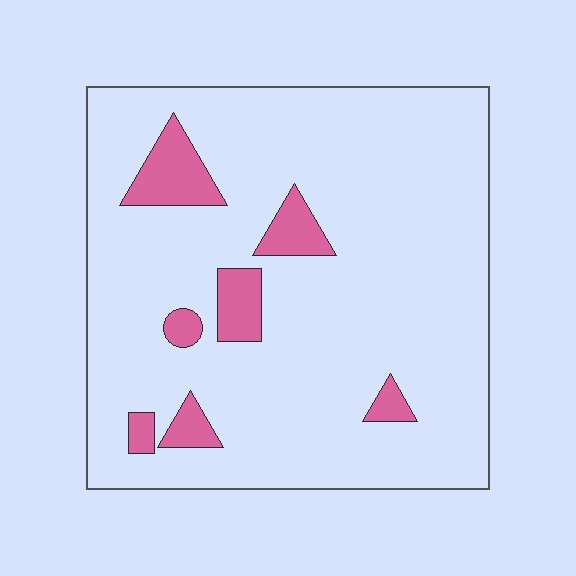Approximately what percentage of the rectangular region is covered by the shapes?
Approximately 10%.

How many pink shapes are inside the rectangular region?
7.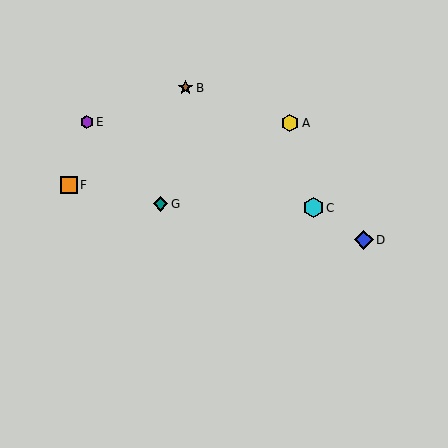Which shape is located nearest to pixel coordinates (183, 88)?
The brown star (labeled B) at (186, 88) is nearest to that location.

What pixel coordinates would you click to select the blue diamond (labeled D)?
Click at (364, 240) to select the blue diamond D.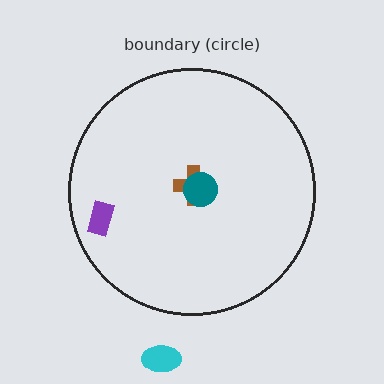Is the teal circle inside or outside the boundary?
Inside.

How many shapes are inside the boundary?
3 inside, 1 outside.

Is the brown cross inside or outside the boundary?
Inside.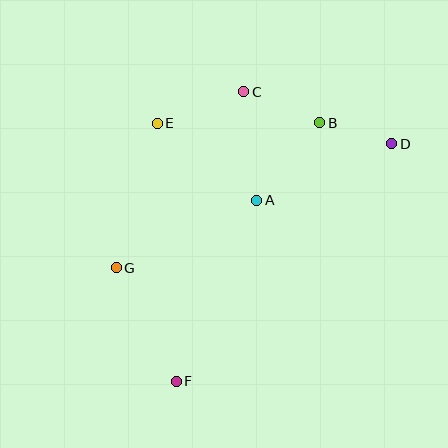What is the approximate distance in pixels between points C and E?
The distance between C and E is approximately 92 pixels.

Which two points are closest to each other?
Points B and D are closest to each other.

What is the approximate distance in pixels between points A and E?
The distance between A and E is approximately 126 pixels.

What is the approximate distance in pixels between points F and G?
The distance between F and G is approximately 128 pixels.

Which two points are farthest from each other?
Points D and F are farthest from each other.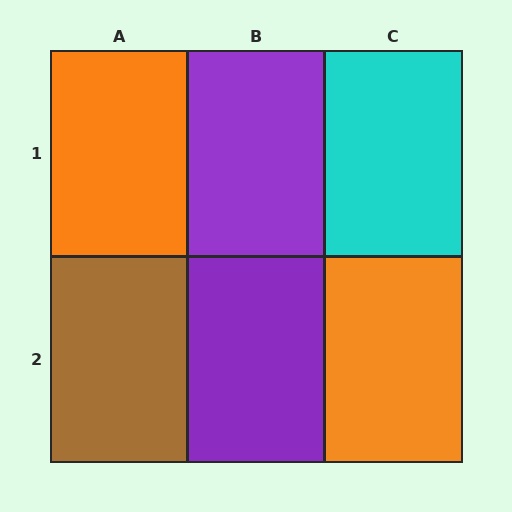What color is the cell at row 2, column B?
Purple.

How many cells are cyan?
1 cell is cyan.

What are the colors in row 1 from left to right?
Orange, purple, cyan.